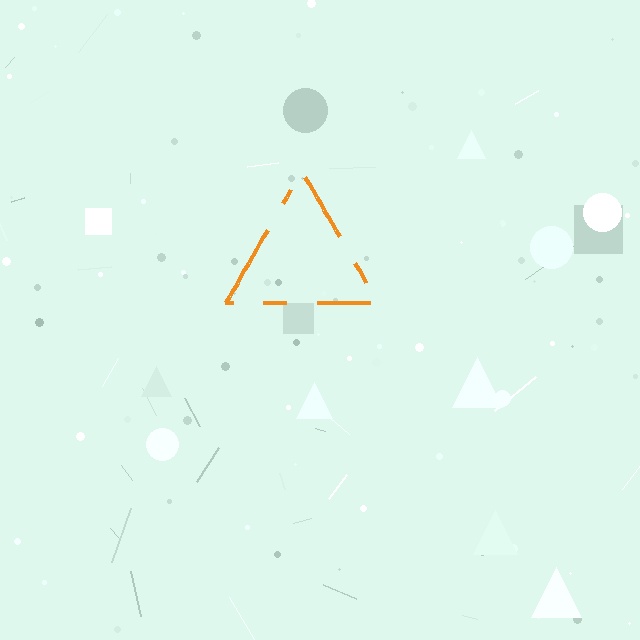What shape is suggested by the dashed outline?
The dashed outline suggests a triangle.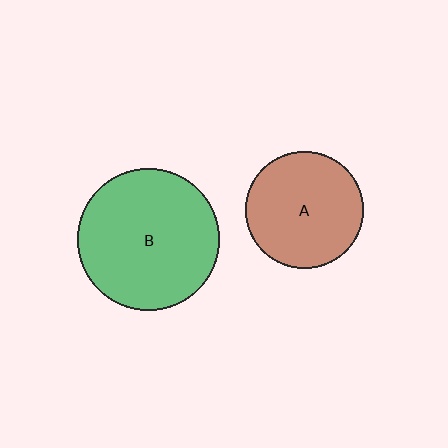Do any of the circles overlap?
No, none of the circles overlap.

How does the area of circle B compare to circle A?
Approximately 1.5 times.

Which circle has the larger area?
Circle B (green).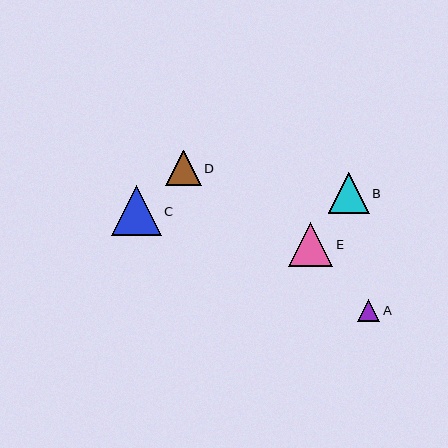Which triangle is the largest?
Triangle C is the largest with a size of approximately 50 pixels.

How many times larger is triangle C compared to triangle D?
Triangle C is approximately 1.4 times the size of triangle D.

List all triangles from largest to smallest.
From largest to smallest: C, E, B, D, A.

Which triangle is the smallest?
Triangle A is the smallest with a size of approximately 22 pixels.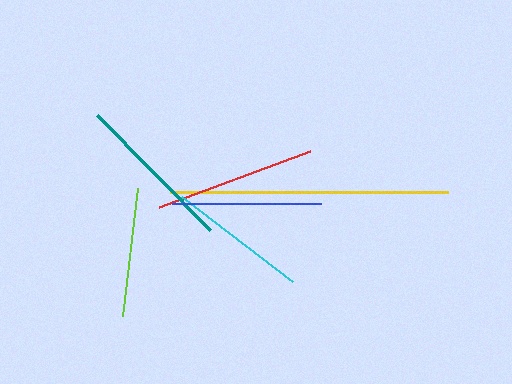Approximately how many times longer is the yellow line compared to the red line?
The yellow line is approximately 1.7 times the length of the red line.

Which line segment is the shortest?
The lime line is the shortest at approximately 129 pixels.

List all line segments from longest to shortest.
From longest to shortest: yellow, red, teal, blue, cyan, lime.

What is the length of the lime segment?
The lime segment is approximately 129 pixels long.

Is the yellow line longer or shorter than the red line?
The yellow line is longer than the red line.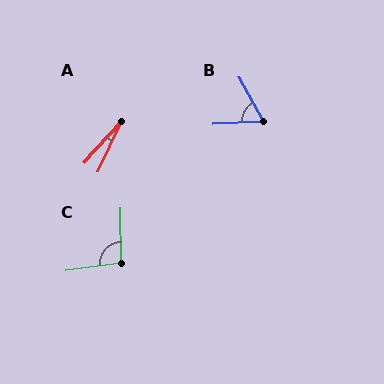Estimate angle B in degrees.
Approximately 64 degrees.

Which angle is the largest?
C, at approximately 97 degrees.